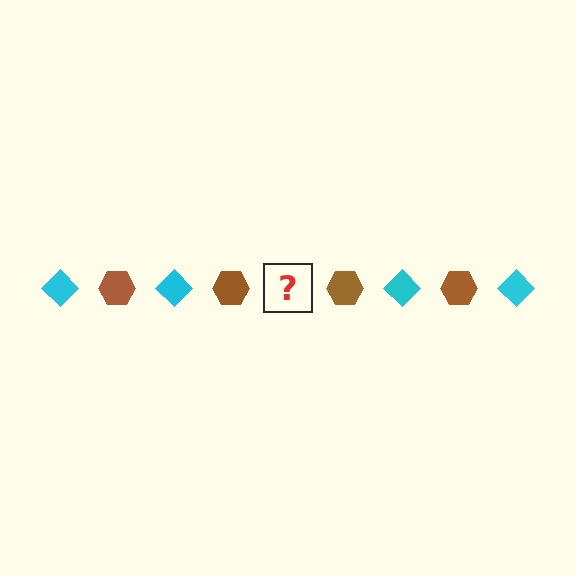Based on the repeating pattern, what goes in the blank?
The blank should be a cyan diamond.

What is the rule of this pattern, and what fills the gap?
The rule is that the pattern alternates between cyan diamond and brown hexagon. The gap should be filled with a cyan diamond.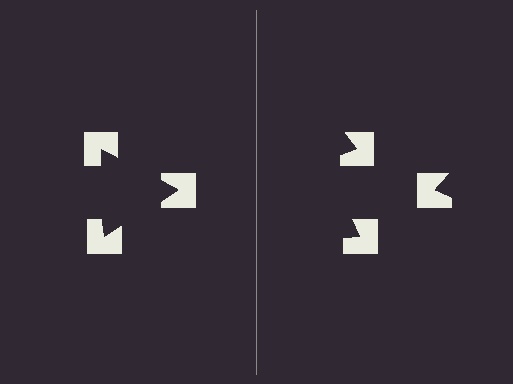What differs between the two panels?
The notched squares are positioned identically on both sides; only the wedge orientations differ. On the left they align to a triangle; on the right they are misaligned.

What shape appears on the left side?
An illusory triangle.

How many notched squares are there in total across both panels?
6 — 3 on each side.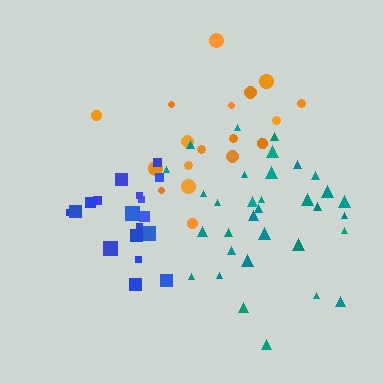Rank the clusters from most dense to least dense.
blue, teal, orange.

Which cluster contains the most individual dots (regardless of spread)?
Teal (34).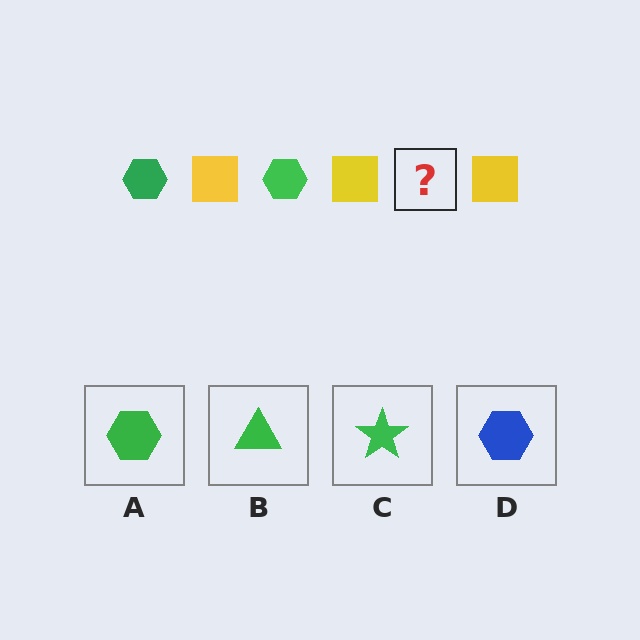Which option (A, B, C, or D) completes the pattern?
A.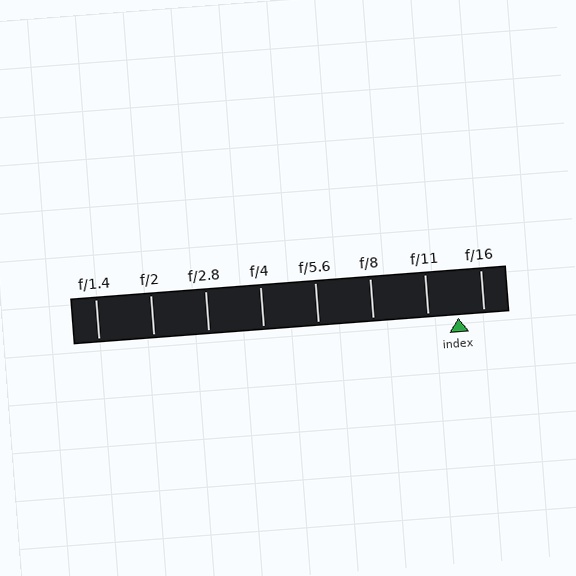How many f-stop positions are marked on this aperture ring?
There are 8 f-stop positions marked.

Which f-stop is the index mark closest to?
The index mark is closest to f/16.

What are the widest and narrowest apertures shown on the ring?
The widest aperture shown is f/1.4 and the narrowest is f/16.